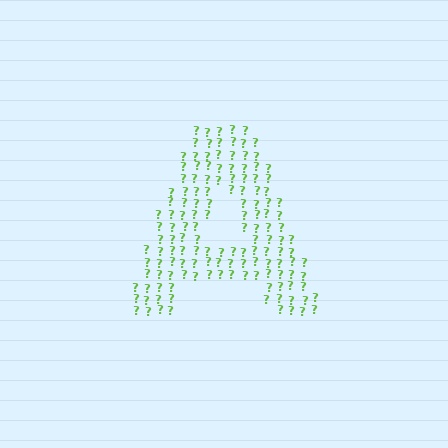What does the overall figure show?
The overall figure shows the letter A.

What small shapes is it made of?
It is made of small question marks.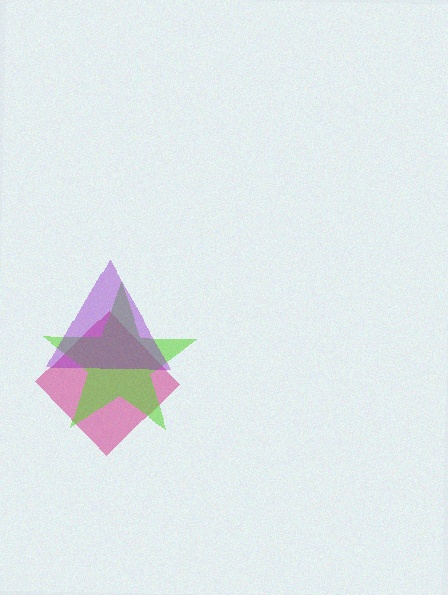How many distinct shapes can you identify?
There are 3 distinct shapes: a magenta diamond, a lime star, a purple triangle.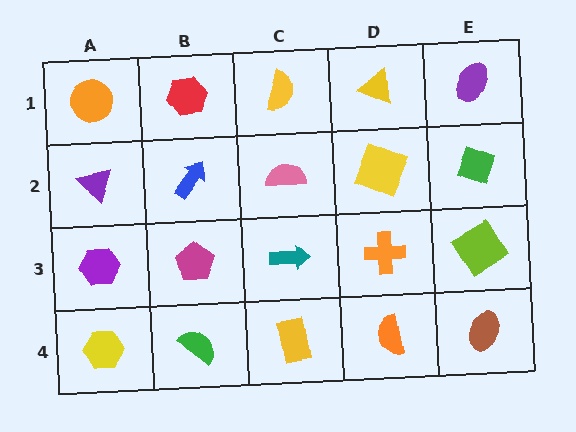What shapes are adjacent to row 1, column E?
A green diamond (row 2, column E), a yellow triangle (row 1, column D).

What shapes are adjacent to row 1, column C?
A pink semicircle (row 2, column C), a red hexagon (row 1, column B), a yellow triangle (row 1, column D).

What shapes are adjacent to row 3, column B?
A blue arrow (row 2, column B), a green semicircle (row 4, column B), a purple hexagon (row 3, column A), a teal arrow (row 3, column C).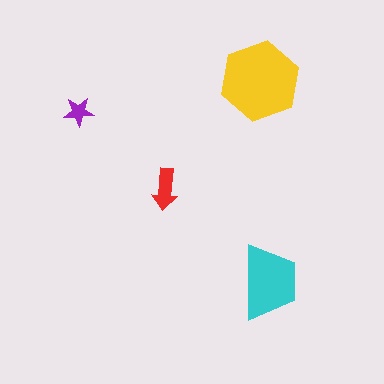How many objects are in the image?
There are 4 objects in the image.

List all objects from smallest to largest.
The purple star, the red arrow, the cyan trapezoid, the yellow hexagon.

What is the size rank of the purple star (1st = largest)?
4th.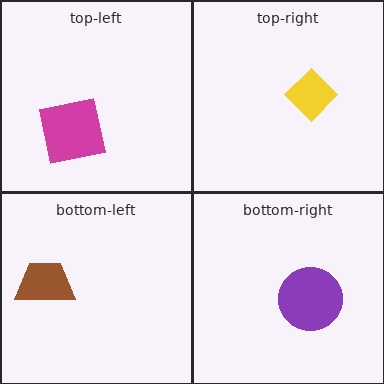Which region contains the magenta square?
The top-left region.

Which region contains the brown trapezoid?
The bottom-left region.